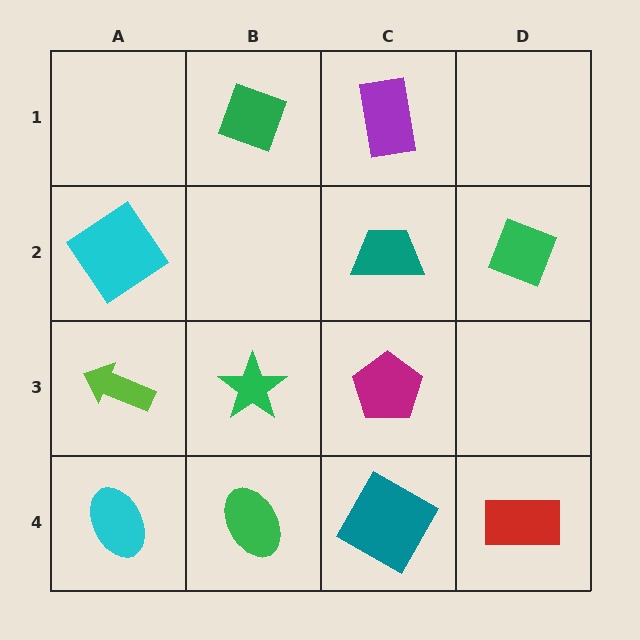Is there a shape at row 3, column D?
No, that cell is empty.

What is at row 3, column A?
A lime arrow.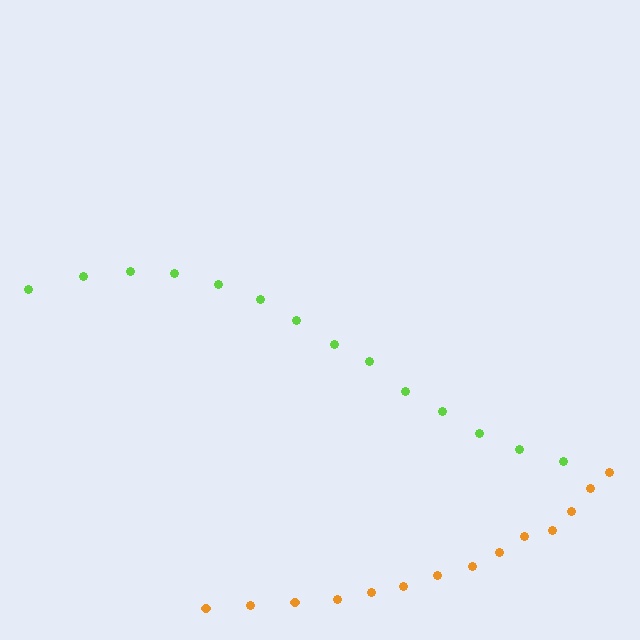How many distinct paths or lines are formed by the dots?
There are 2 distinct paths.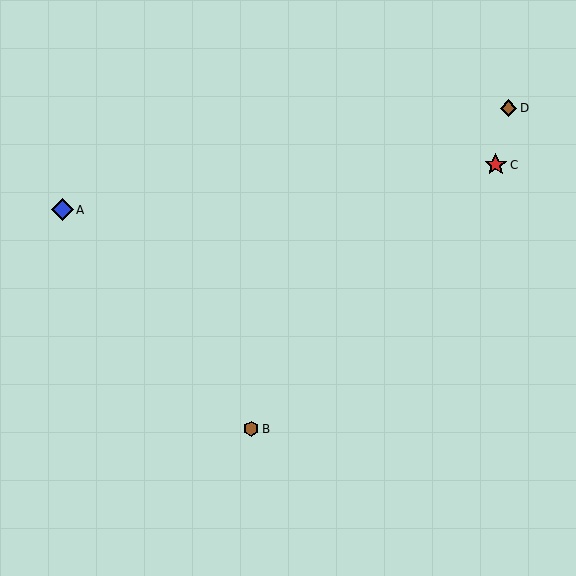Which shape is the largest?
The red star (labeled C) is the largest.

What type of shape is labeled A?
Shape A is a blue diamond.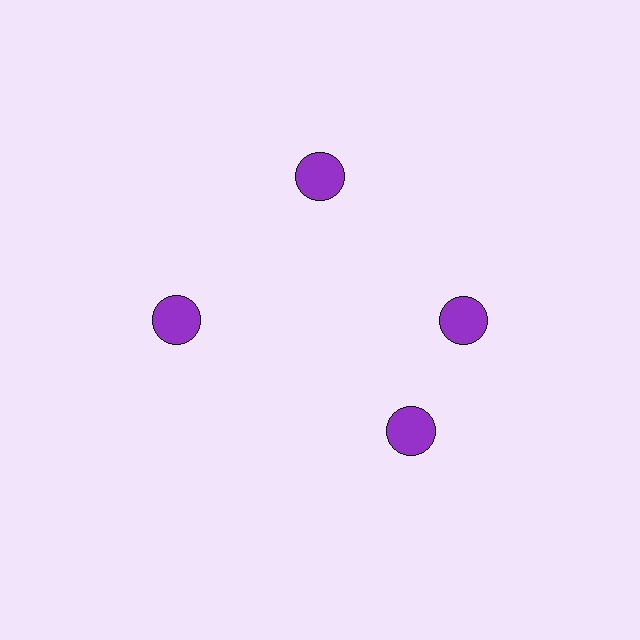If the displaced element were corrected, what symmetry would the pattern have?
It would have 4-fold rotational symmetry — the pattern would map onto itself every 90 degrees.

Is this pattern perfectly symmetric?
No. The 4 purple circles are arranged in a ring, but one element near the 6 o'clock position is rotated out of alignment along the ring, breaking the 4-fold rotational symmetry.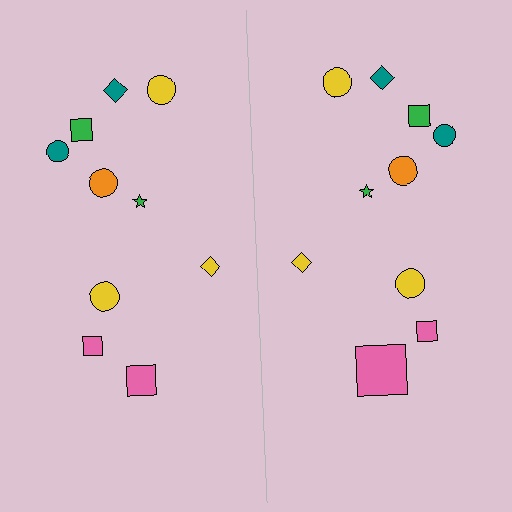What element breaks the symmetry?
The pink square on the right side has a different size than its mirror counterpart.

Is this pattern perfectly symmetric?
No, the pattern is not perfectly symmetric. The pink square on the right side has a different size than its mirror counterpart.